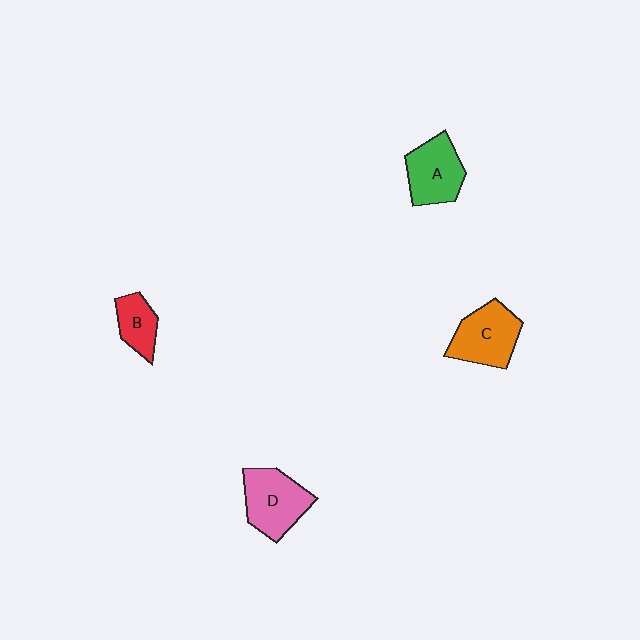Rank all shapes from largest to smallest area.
From largest to smallest: D (pink), C (orange), A (green), B (red).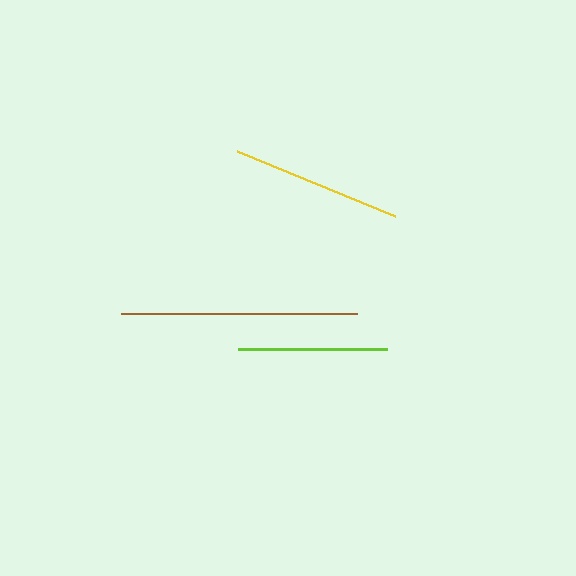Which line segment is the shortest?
The lime line is the shortest at approximately 149 pixels.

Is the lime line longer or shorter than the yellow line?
The yellow line is longer than the lime line.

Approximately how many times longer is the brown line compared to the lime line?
The brown line is approximately 1.6 times the length of the lime line.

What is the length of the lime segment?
The lime segment is approximately 149 pixels long.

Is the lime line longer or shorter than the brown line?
The brown line is longer than the lime line.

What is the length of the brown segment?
The brown segment is approximately 236 pixels long.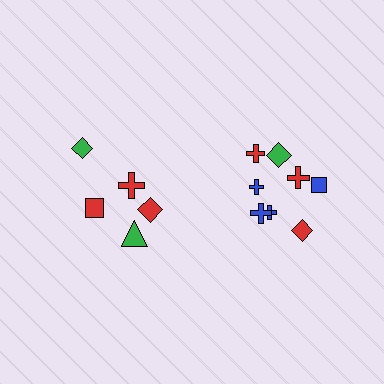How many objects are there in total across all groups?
There are 13 objects.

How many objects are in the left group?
There are 5 objects.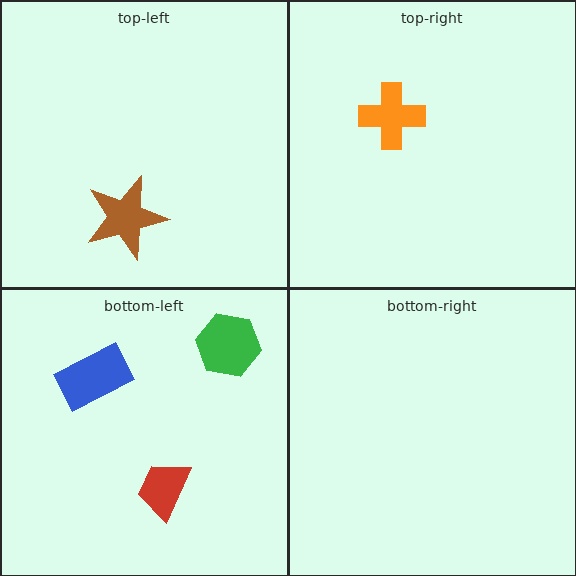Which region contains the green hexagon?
The bottom-left region.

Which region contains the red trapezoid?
The bottom-left region.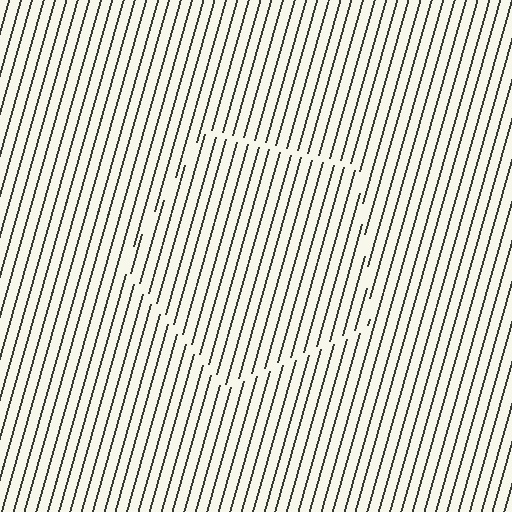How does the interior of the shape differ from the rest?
The interior of the shape contains the same grating, shifted by half a period — the contour is defined by the phase discontinuity where line-ends from the inner and outer gratings abut.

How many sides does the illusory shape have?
5 sides — the line-ends trace a pentagon.